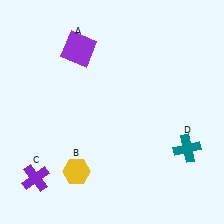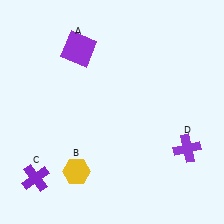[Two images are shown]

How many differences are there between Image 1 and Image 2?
There is 1 difference between the two images.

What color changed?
The cross (D) changed from teal in Image 1 to purple in Image 2.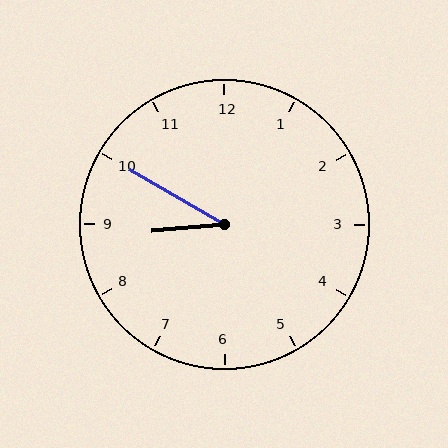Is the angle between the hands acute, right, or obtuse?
It is acute.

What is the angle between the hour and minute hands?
Approximately 35 degrees.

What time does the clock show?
8:50.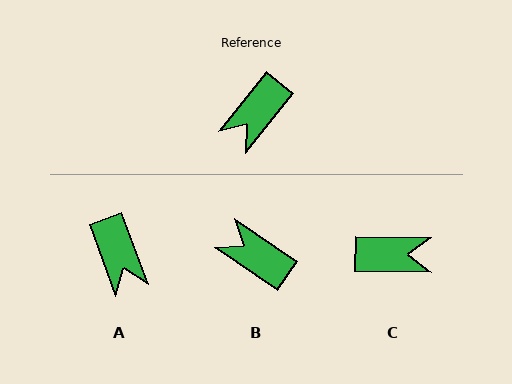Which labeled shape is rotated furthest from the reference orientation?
C, about 129 degrees away.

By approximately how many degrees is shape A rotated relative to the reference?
Approximately 59 degrees counter-clockwise.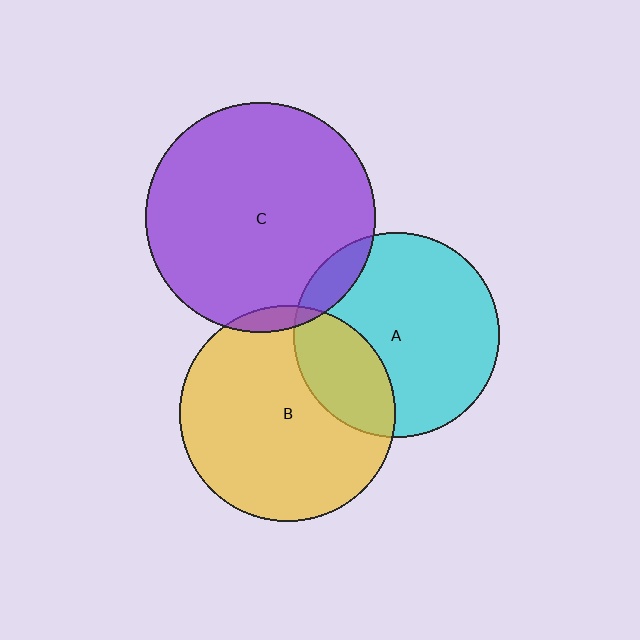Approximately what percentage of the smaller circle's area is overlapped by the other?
Approximately 5%.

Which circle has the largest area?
Circle C (purple).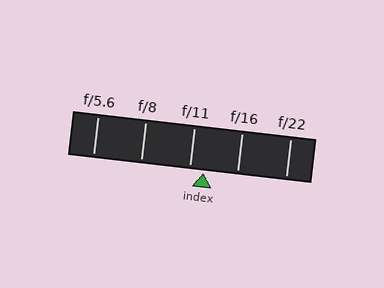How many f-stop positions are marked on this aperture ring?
There are 5 f-stop positions marked.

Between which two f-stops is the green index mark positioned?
The index mark is between f/11 and f/16.